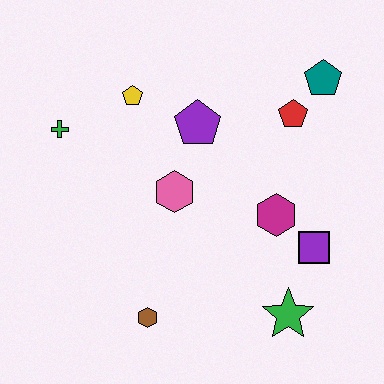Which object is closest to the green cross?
The yellow pentagon is closest to the green cross.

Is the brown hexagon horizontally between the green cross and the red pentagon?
Yes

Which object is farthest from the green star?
The green cross is farthest from the green star.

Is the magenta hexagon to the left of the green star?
Yes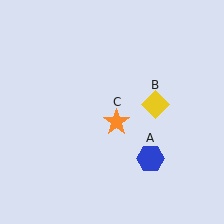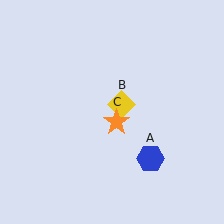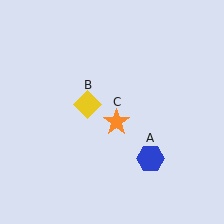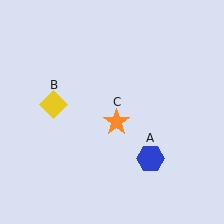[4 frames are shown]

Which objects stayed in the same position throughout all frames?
Blue hexagon (object A) and orange star (object C) remained stationary.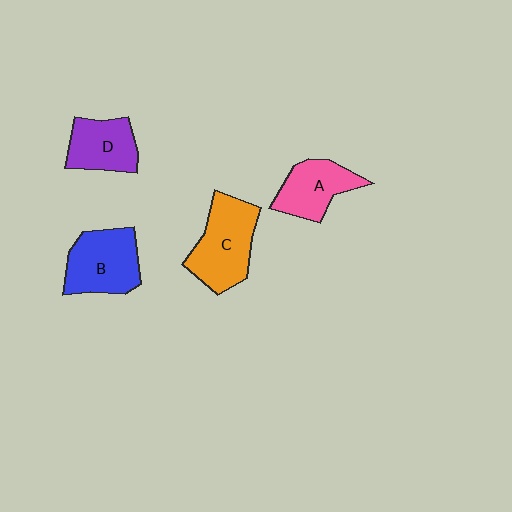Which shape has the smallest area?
Shape D (purple).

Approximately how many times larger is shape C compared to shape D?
Approximately 1.4 times.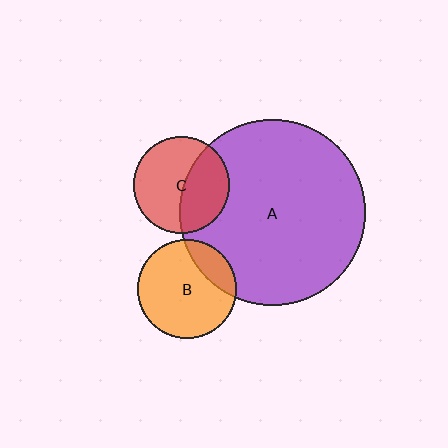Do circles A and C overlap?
Yes.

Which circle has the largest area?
Circle A (purple).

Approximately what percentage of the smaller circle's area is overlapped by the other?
Approximately 40%.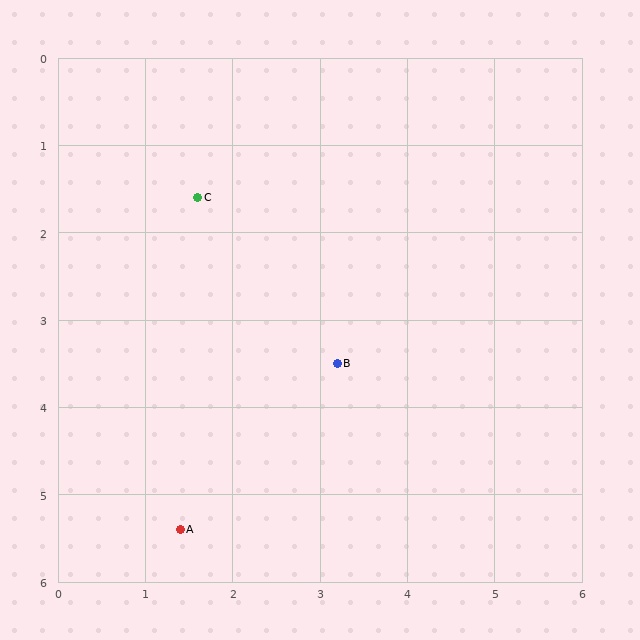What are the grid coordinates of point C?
Point C is at approximately (1.6, 1.6).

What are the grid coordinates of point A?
Point A is at approximately (1.4, 5.4).